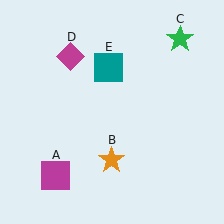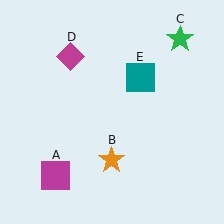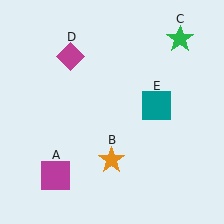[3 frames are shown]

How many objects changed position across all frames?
1 object changed position: teal square (object E).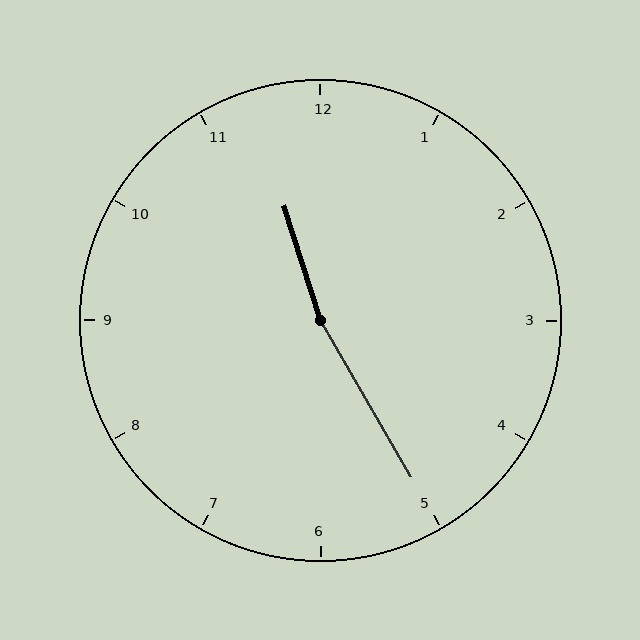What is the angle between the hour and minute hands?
Approximately 168 degrees.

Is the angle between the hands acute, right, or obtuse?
It is obtuse.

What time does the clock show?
11:25.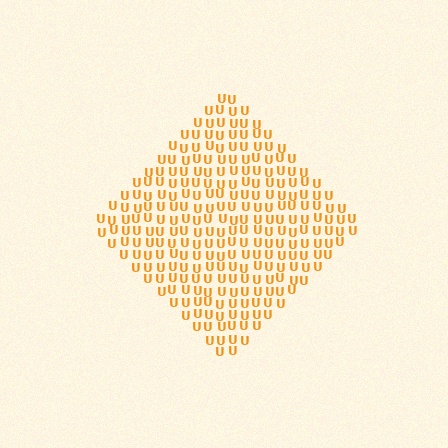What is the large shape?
The large shape is a diamond.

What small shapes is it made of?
It is made of small letter U's.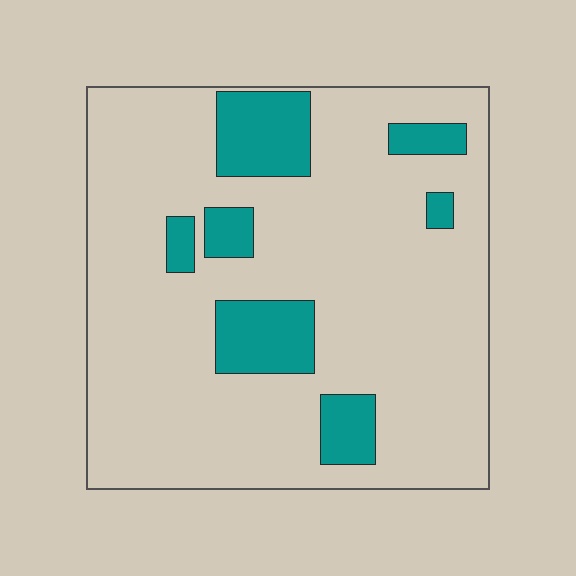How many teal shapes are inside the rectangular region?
7.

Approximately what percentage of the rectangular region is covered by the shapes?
Approximately 15%.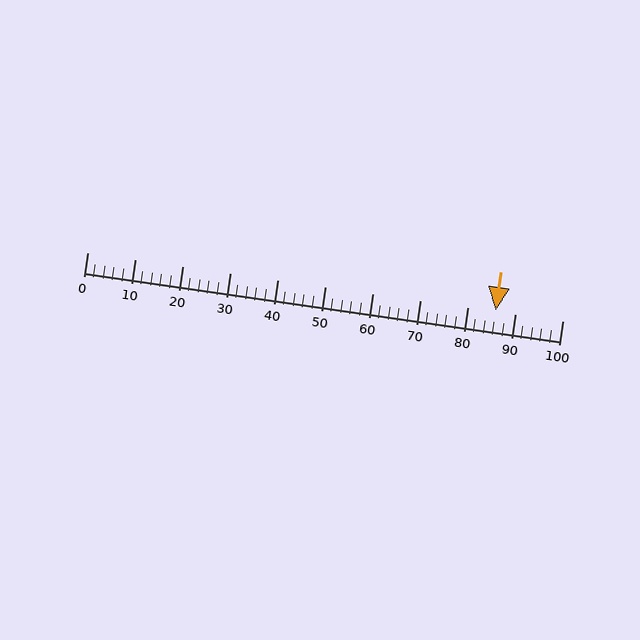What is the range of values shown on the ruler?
The ruler shows values from 0 to 100.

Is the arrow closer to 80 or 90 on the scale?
The arrow is closer to 90.